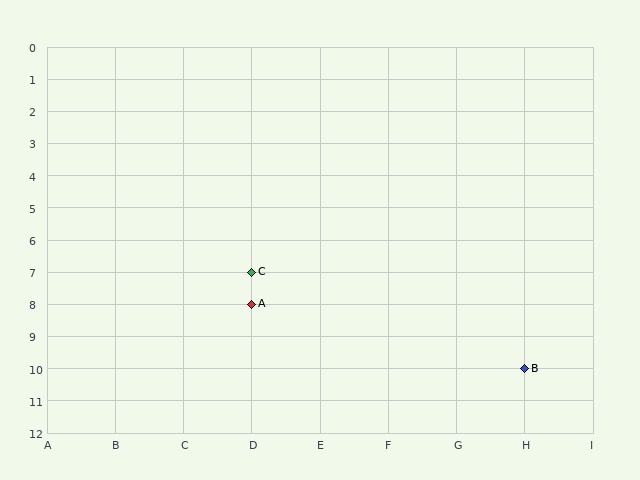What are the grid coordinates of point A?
Point A is at grid coordinates (D, 8).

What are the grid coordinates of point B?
Point B is at grid coordinates (H, 10).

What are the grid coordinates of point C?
Point C is at grid coordinates (D, 7).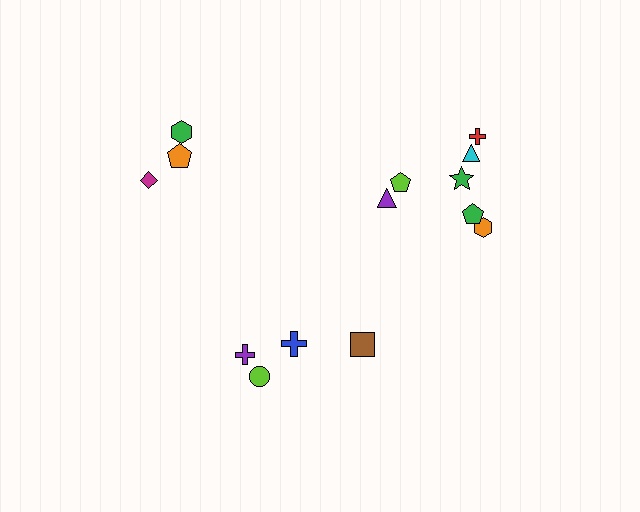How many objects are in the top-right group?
There are 7 objects.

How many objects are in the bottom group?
There are 4 objects.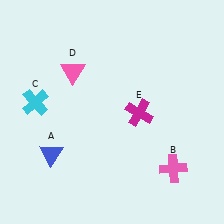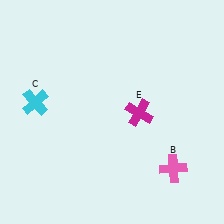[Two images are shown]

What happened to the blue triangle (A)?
The blue triangle (A) was removed in Image 2. It was in the bottom-left area of Image 1.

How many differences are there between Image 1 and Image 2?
There are 2 differences between the two images.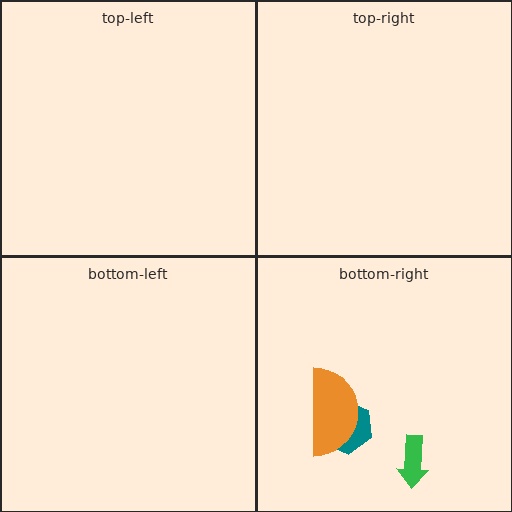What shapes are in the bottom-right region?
The green arrow, the teal hexagon, the orange semicircle.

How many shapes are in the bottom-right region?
3.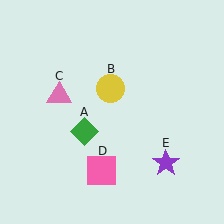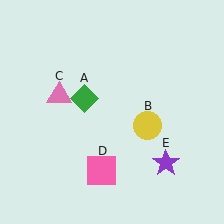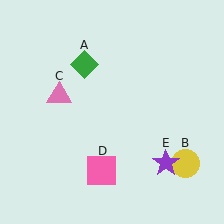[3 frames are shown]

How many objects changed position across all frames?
2 objects changed position: green diamond (object A), yellow circle (object B).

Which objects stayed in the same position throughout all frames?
Pink triangle (object C) and pink square (object D) and purple star (object E) remained stationary.